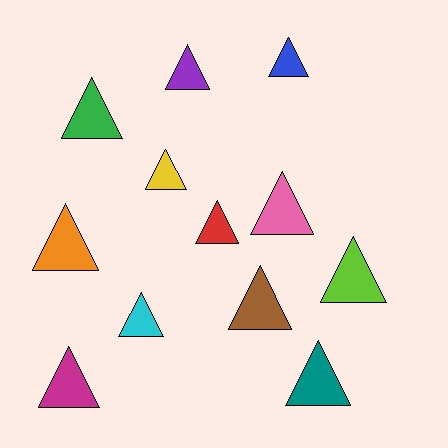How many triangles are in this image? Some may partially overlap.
There are 12 triangles.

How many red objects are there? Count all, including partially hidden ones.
There is 1 red object.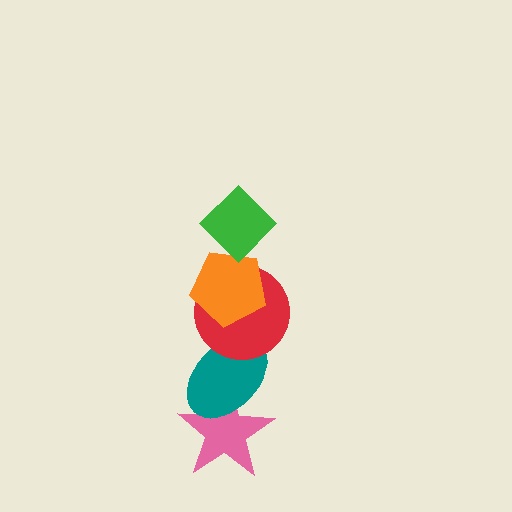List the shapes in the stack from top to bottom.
From top to bottom: the green diamond, the orange pentagon, the red circle, the teal ellipse, the pink star.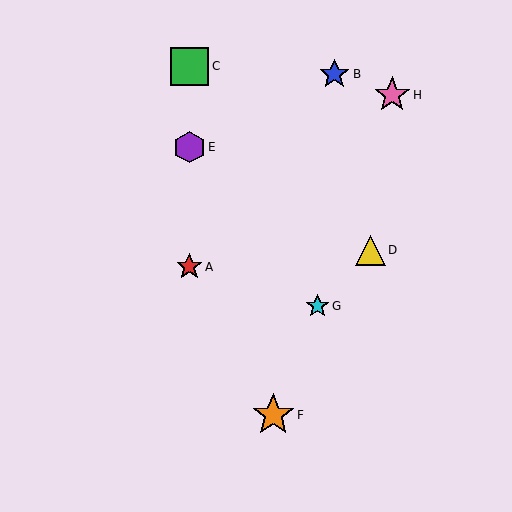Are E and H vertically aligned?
No, E is at x≈189 and H is at x≈392.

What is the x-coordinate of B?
Object B is at x≈334.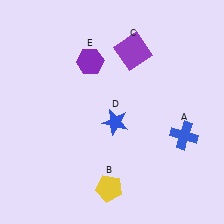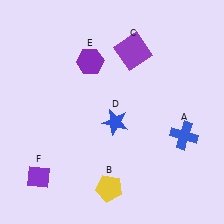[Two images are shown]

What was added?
A purple diamond (F) was added in Image 2.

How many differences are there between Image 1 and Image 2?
There is 1 difference between the two images.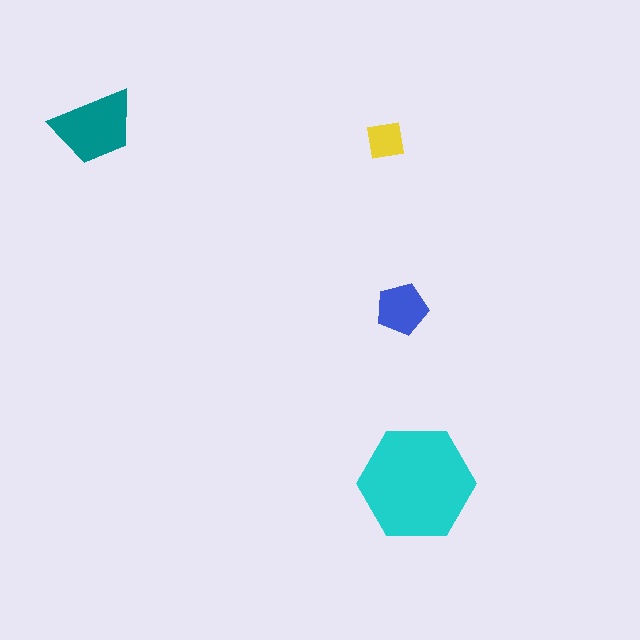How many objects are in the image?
There are 4 objects in the image.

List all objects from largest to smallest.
The cyan hexagon, the teal trapezoid, the blue pentagon, the yellow square.